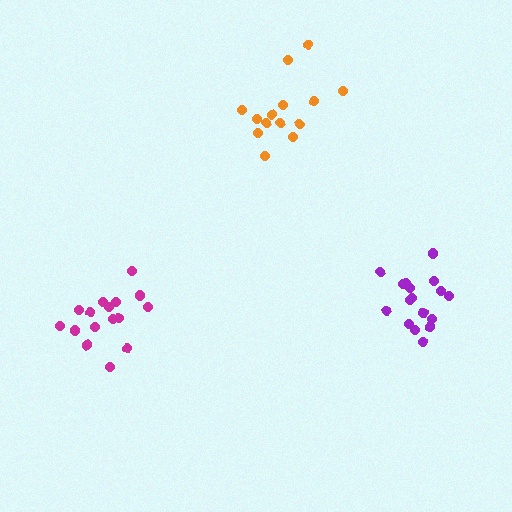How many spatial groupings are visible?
There are 3 spatial groupings.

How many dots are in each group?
Group 1: 17 dots, Group 2: 16 dots, Group 3: 14 dots (47 total).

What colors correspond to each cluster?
The clusters are colored: purple, magenta, orange.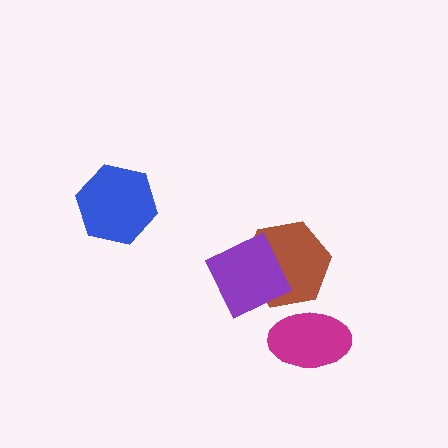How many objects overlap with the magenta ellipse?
0 objects overlap with the magenta ellipse.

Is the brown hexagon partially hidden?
Yes, it is partially covered by another shape.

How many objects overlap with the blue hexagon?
0 objects overlap with the blue hexagon.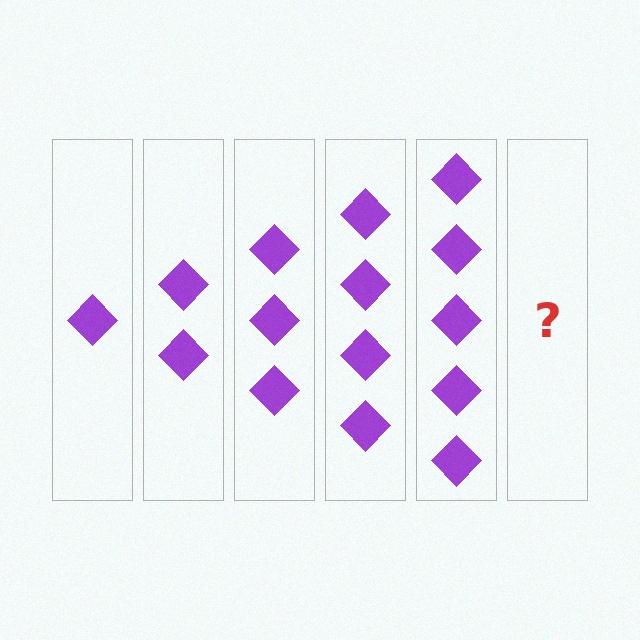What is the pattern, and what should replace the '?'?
The pattern is that each step adds one more diamond. The '?' should be 6 diamonds.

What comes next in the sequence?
The next element should be 6 diamonds.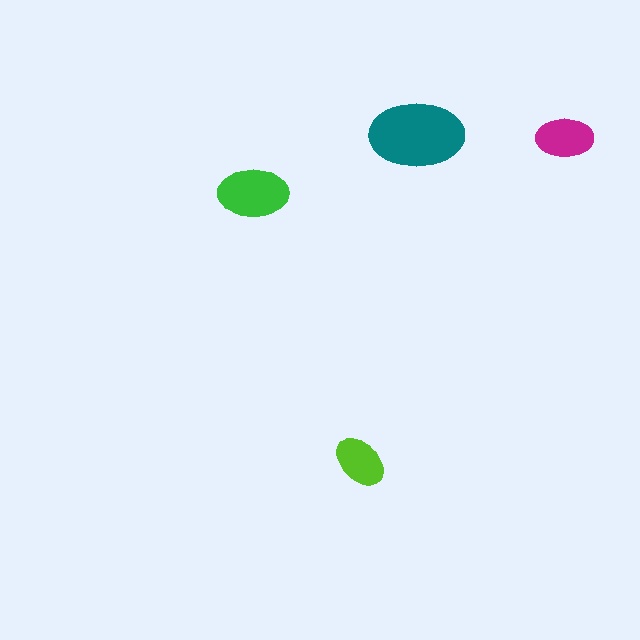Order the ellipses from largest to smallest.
the teal one, the green one, the magenta one, the lime one.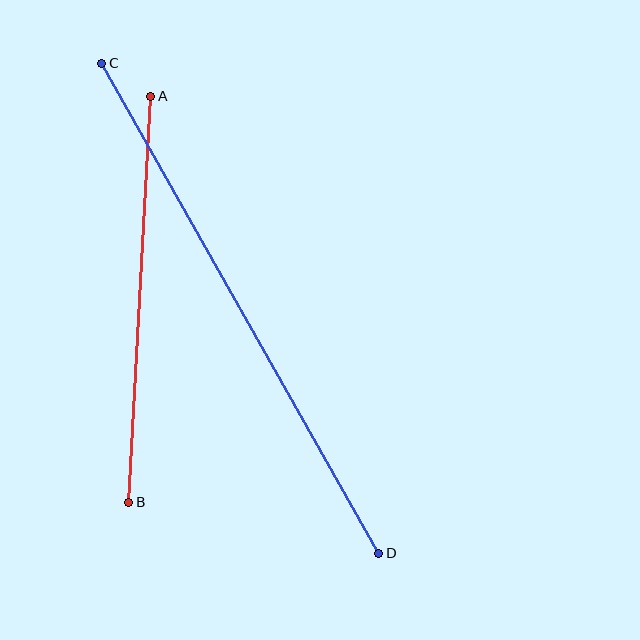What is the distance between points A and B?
The distance is approximately 406 pixels.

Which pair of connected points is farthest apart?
Points C and D are farthest apart.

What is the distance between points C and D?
The distance is approximately 563 pixels.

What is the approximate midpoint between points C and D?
The midpoint is at approximately (240, 308) pixels.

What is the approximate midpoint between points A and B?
The midpoint is at approximately (140, 299) pixels.